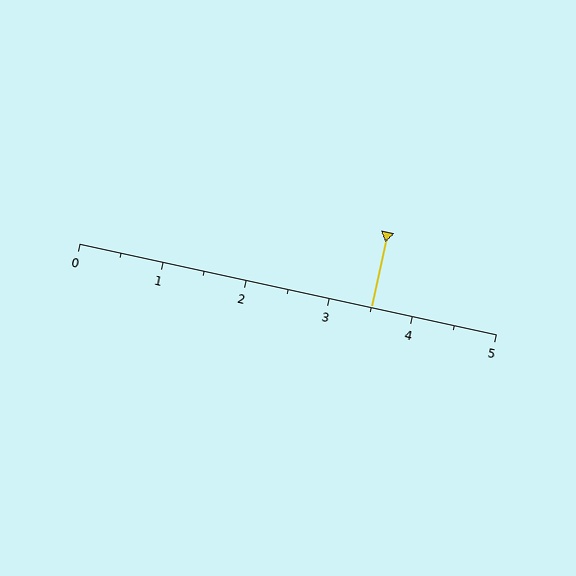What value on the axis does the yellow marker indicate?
The marker indicates approximately 3.5.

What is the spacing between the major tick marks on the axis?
The major ticks are spaced 1 apart.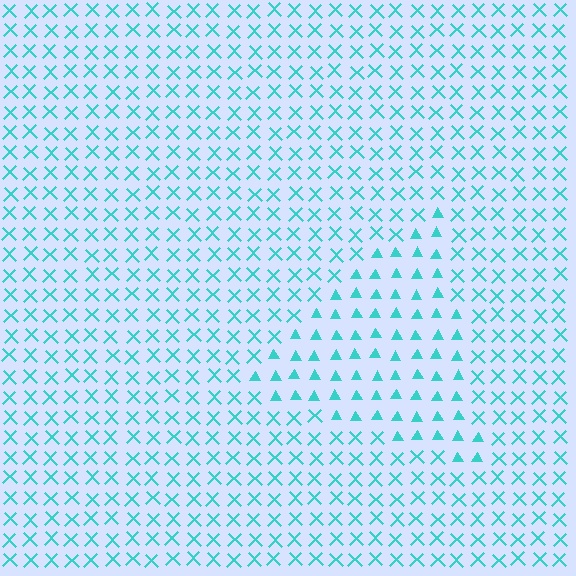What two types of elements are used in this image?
The image uses triangles inside the triangle region and X marks outside it.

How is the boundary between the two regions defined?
The boundary is defined by a change in element shape: triangles inside vs. X marks outside. All elements share the same color and spacing.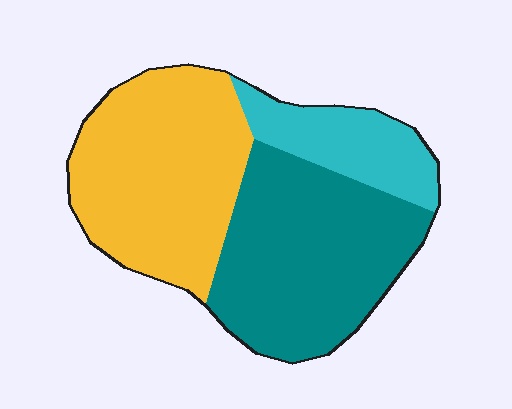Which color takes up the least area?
Cyan, at roughly 15%.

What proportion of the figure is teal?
Teal covers 42% of the figure.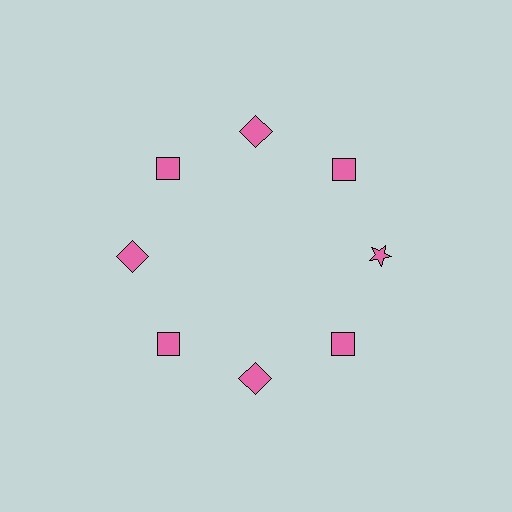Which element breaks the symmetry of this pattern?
The pink star at roughly the 3 o'clock position breaks the symmetry. All other shapes are pink squares.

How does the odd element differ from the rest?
It has a different shape: star instead of square.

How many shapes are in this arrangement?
There are 8 shapes arranged in a ring pattern.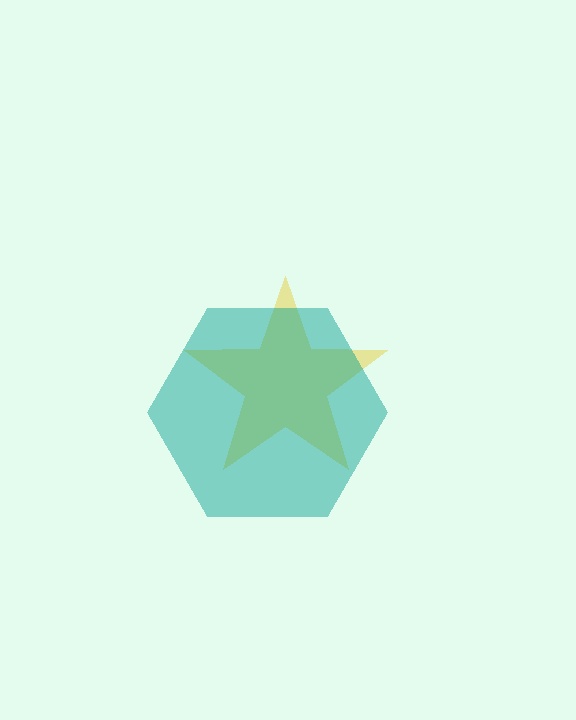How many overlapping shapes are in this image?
There are 2 overlapping shapes in the image.